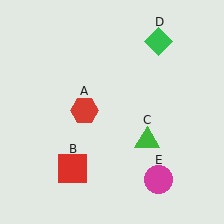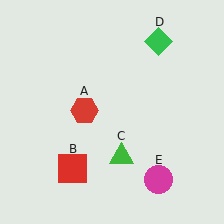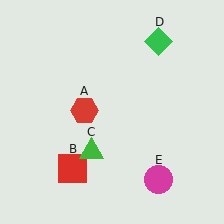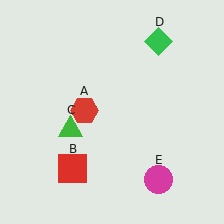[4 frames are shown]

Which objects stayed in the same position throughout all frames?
Red hexagon (object A) and red square (object B) and green diamond (object D) and magenta circle (object E) remained stationary.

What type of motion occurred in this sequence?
The green triangle (object C) rotated clockwise around the center of the scene.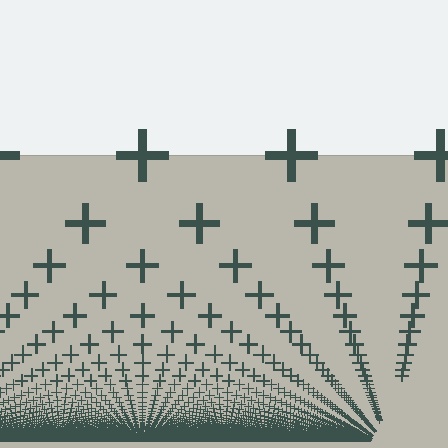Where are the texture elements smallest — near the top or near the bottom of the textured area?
Near the bottom.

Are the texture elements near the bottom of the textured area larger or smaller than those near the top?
Smaller. The gradient is inverted — elements near the bottom are smaller and denser.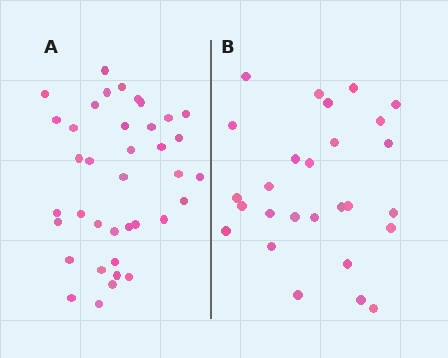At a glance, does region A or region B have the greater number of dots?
Region A (the left region) has more dots.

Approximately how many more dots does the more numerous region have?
Region A has roughly 12 or so more dots than region B.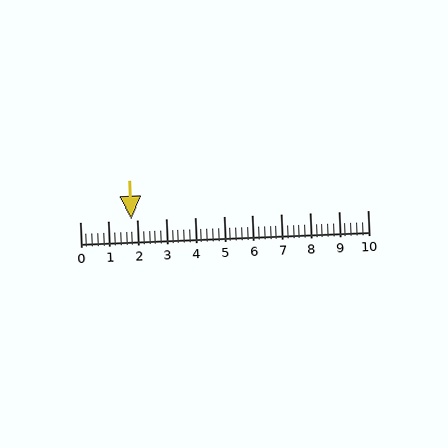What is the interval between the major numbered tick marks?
The major tick marks are spaced 1 units apart.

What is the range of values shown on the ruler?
The ruler shows values from 0 to 10.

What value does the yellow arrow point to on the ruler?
The yellow arrow points to approximately 1.8.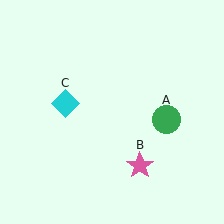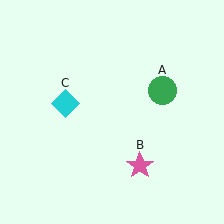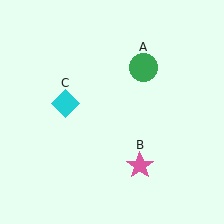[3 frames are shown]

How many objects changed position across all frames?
1 object changed position: green circle (object A).